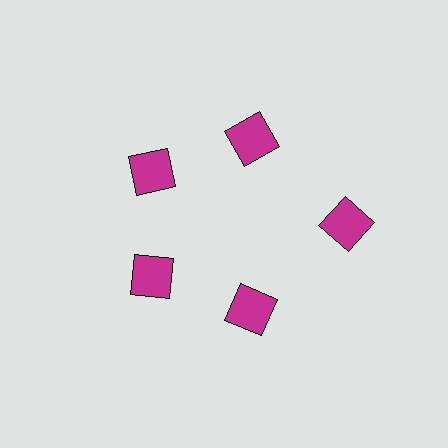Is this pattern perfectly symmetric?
No. The 5 magenta squares are arranged in a ring, but one element near the 3 o'clock position is pushed outward from the center, breaking the 5-fold rotational symmetry.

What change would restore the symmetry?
The symmetry would be restored by moving it inward, back onto the ring so that all 5 squares sit at equal angles and equal distance from the center.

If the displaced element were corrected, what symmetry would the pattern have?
It would have 5-fold rotational symmetry — the pattern would map onto itself every 72 degrees.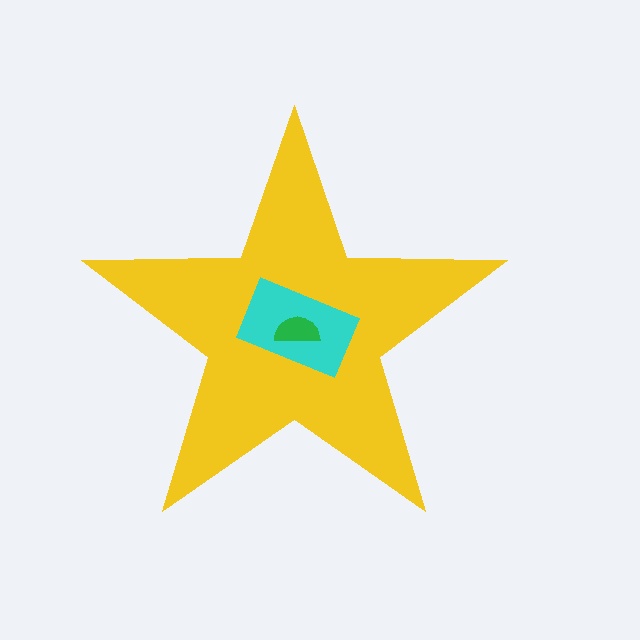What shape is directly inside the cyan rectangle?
The green semicircle.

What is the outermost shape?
The yellow star.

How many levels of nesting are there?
3.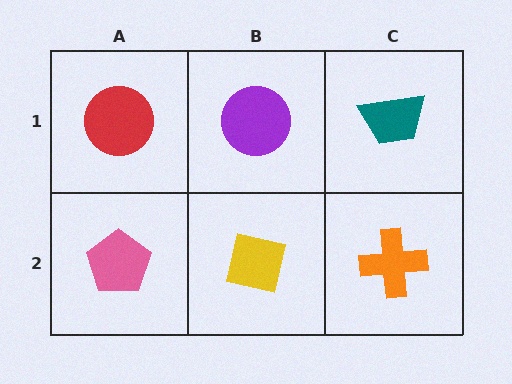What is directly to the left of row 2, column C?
A yellow square.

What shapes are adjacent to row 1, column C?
An orange cross (row 2, column C), a purple circle (row 1, column B).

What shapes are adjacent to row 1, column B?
A yellow square (row 2, column B), a red circle (row 1, column A), a teal trapezoid (row 1, column C).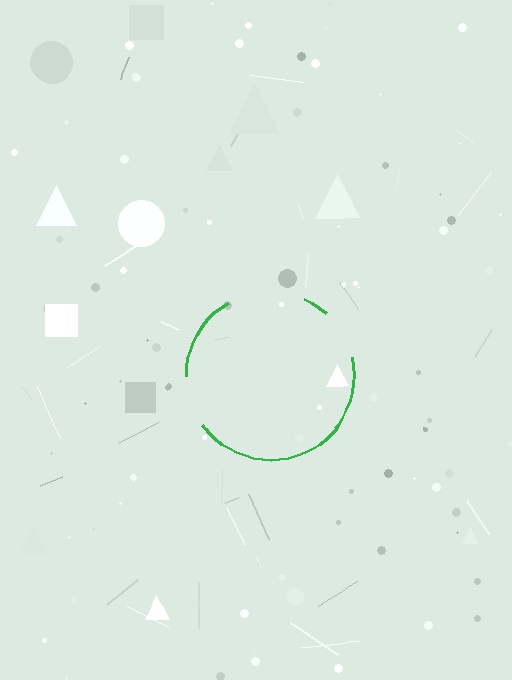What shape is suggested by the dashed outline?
The dashed outline suggests a circle.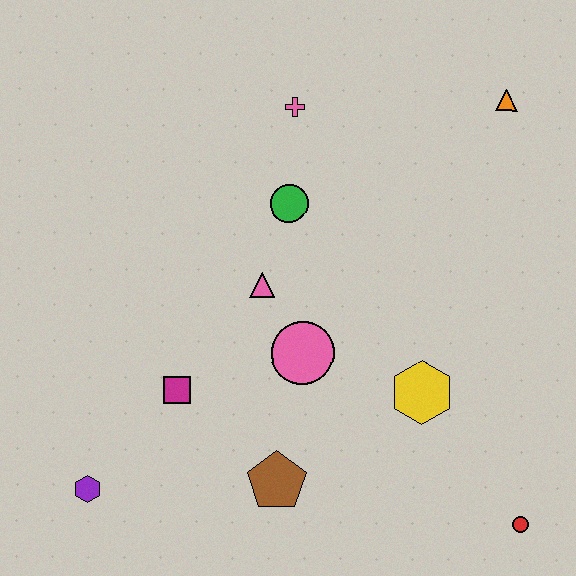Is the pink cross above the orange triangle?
No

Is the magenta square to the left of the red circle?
Yes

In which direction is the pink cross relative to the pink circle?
The pink cross is above the pink circle.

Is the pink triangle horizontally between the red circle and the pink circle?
No